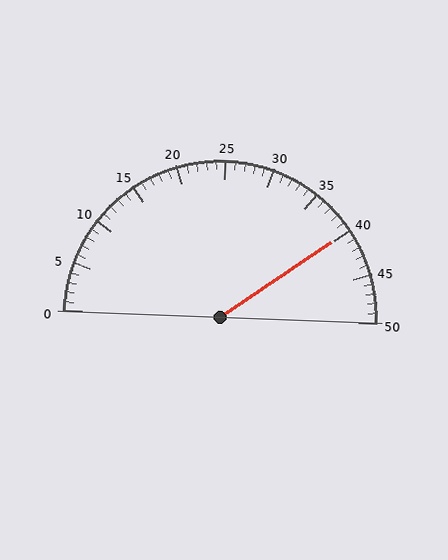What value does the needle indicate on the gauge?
The needle indicates approximately 40.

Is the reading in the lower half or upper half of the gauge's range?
The reading is in the upper half of the range (0 to 50).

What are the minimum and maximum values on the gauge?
The gauge ranges from 0 to 50.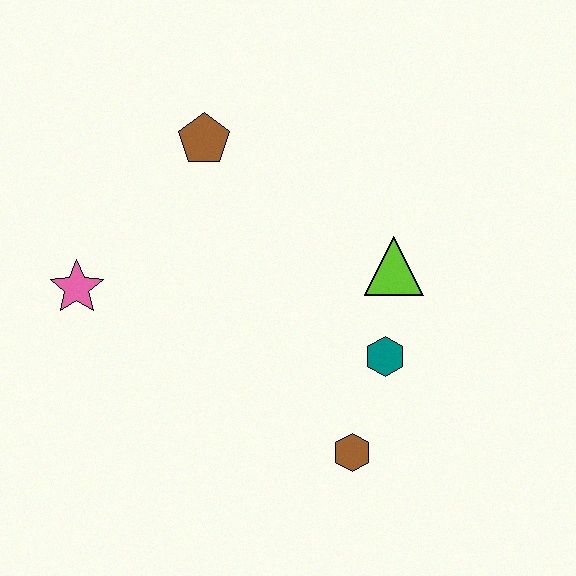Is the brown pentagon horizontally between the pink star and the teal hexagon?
Yes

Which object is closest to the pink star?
The brown pentagon is closest to the pink star.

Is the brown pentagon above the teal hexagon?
Yes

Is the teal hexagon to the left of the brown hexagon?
No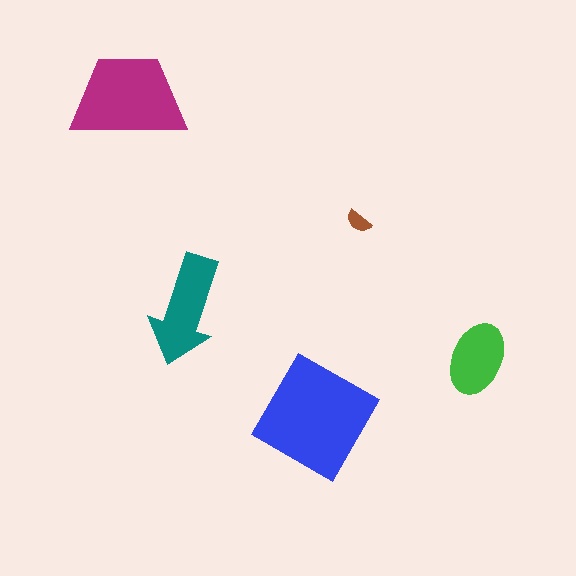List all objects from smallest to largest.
The brown semicircle, the green ellipse, the teal arrow, the magenta trapezoid, the blue square.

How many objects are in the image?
There are 5 objects in the image.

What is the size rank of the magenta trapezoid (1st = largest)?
2nd.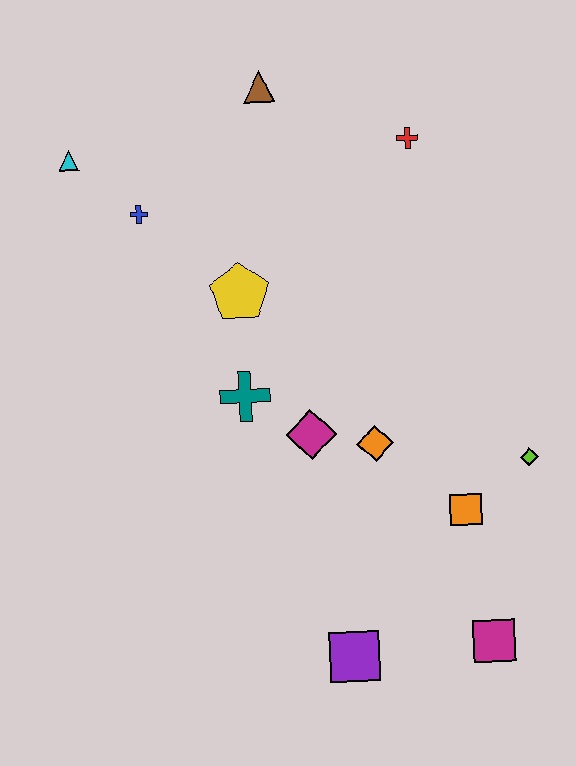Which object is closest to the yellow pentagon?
The teal cross is closest to the yellow pentagon.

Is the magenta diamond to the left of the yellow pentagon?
No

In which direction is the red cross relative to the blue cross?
The red cross is to the right of the blue cross.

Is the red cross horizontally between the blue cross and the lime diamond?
Yes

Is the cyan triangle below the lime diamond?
No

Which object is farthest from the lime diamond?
The cyan triangle is farthest from the lime diamond.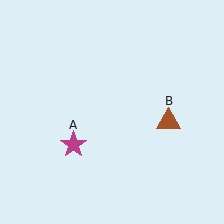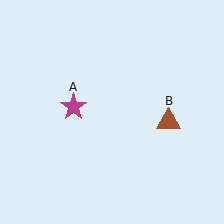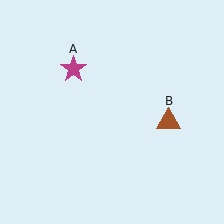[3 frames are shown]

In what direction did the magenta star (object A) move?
The magenta star (object A) moved up.